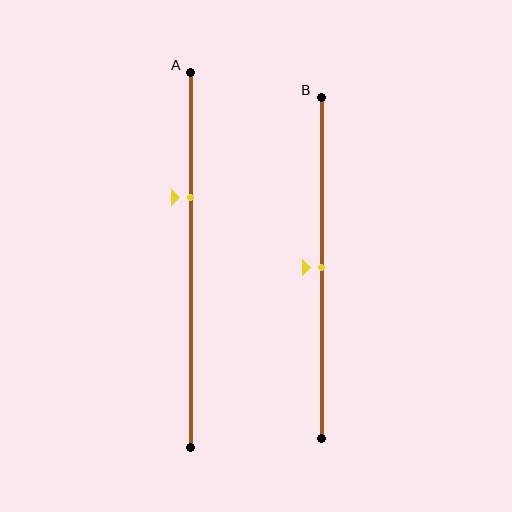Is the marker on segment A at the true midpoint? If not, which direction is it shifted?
No, the marker on segment A is shifted upward by about 17% of the segment length.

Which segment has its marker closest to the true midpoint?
Segment B has its marker closest to the true midpoint.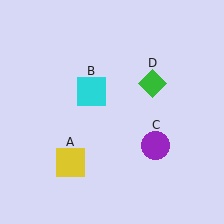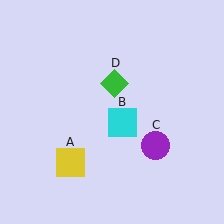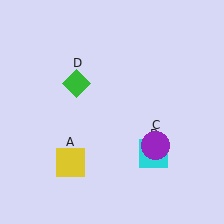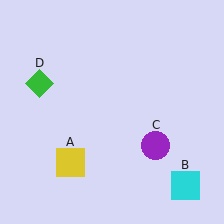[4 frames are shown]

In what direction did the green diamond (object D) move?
The green diamond (object D) moved left.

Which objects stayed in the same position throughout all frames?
Yellow square (object A) and purple circle (object C) remained stationary.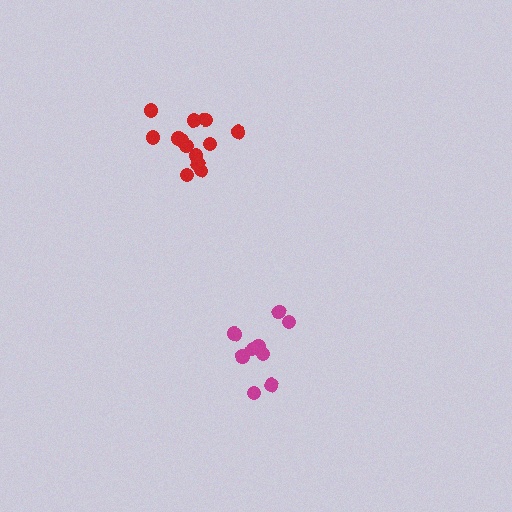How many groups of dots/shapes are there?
There are 2 groups.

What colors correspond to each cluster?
The clusters are colored: magenta, red.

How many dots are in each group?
Group 1: 9 dots, Group 2: 13 dots (22 total).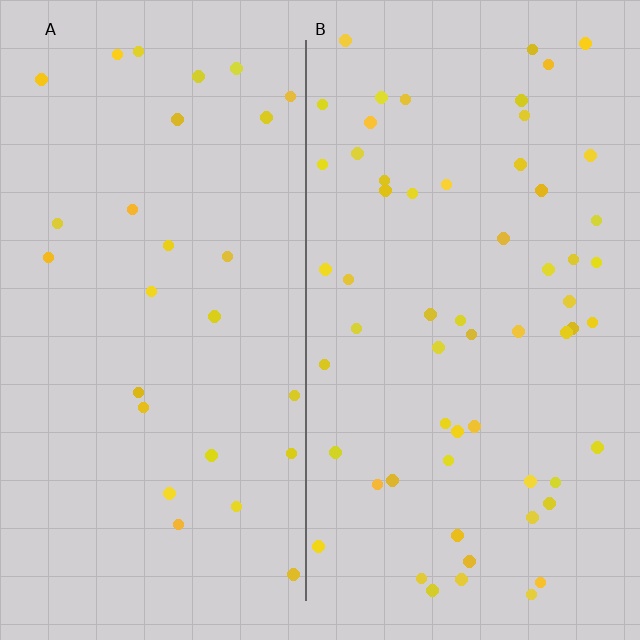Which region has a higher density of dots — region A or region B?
B (the right).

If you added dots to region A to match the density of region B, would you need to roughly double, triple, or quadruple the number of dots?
Approximately double.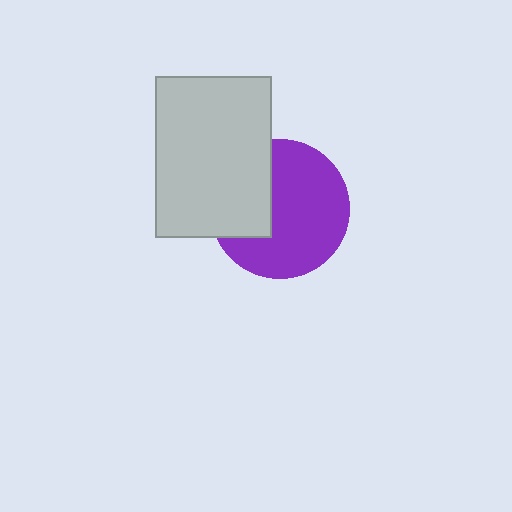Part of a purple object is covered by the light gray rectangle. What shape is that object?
It is a circle.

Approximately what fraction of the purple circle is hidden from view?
Roughly 32% of the purple circle is hidden behind the light gray rectangle.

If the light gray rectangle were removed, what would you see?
You would see the complete purple circle.